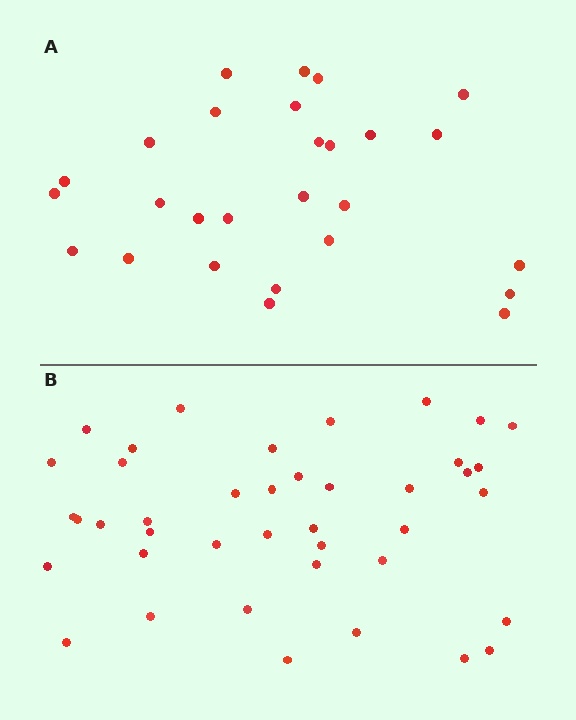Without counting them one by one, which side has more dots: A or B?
Region B (the bottom region) has more dots.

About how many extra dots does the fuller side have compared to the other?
Region B has approximately 15 more dots than region A.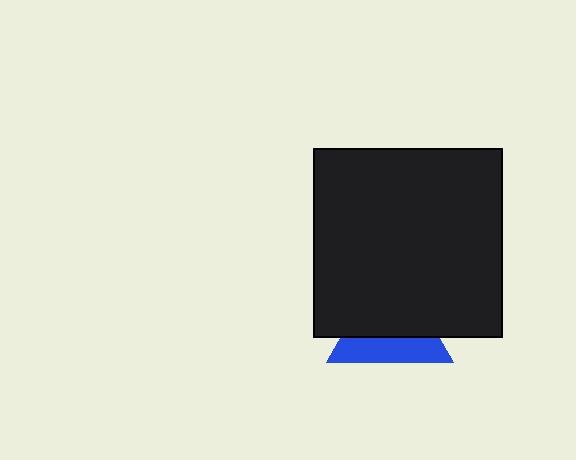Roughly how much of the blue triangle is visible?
A small part of it is visible (roughly 41%).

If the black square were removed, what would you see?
You would see the complete blue triangle.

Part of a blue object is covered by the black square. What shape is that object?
It is a triangle.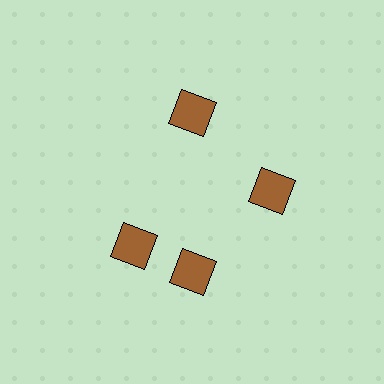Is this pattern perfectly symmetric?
No. The 4 brown squares are arranged in a ring, but one element near the 9 o'clock position is rotated out of alignment along the ring, breaking the 4-fold rotational symmetry.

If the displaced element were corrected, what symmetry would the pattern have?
It would have 4-fold rotational symmetry — the pattern would map onto itself every 90 degrees.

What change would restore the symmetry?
The symmetry would be restored by rotating it back into even spacing with its neighbors so that all 4 squares sit at equal angles and equal distance from the center.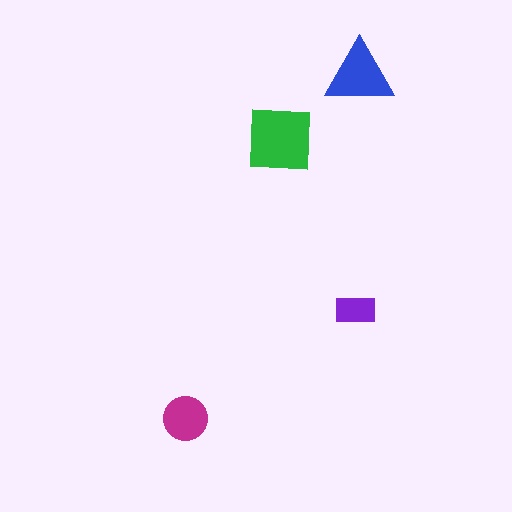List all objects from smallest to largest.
The purple rectangle, the magenta circle, the blue triangle, the green square.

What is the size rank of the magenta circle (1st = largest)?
3rd.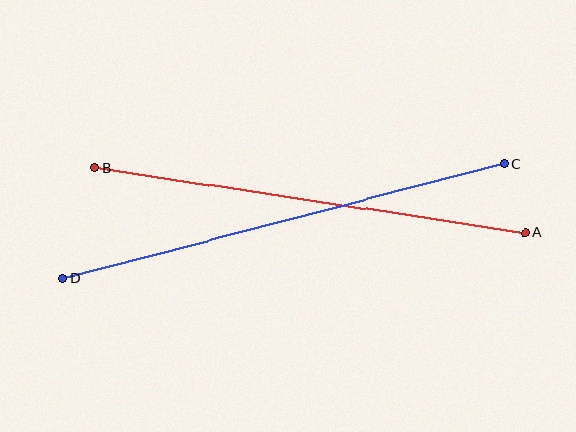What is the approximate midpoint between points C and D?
The midpoint is at approximately (284, 221) pixels.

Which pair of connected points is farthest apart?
Points C and D are farthest apart.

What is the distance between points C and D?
The distance is approximately 456 pixels.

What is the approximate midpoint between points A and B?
The midpoint is at approximately (310, 200) pixels.